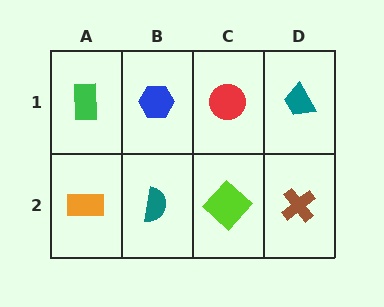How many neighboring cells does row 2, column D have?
2.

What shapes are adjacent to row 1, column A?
An orange rectangle (row 2, column A), a blue hexagon (row 1, column B).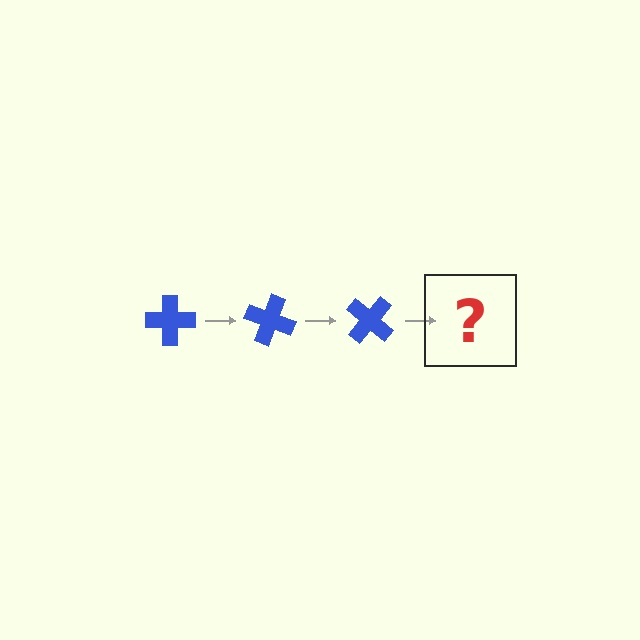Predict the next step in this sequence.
The next step is a blue cross rotated 60 degrees.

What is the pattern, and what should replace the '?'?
The pattern is that the cross rotates 20 degrees each step. The '?' should be a blue cross rotated 60 degrees.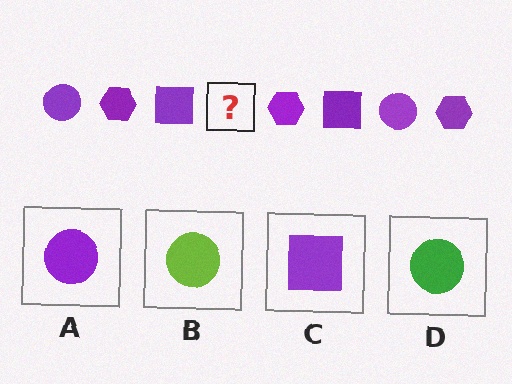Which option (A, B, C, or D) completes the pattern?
A.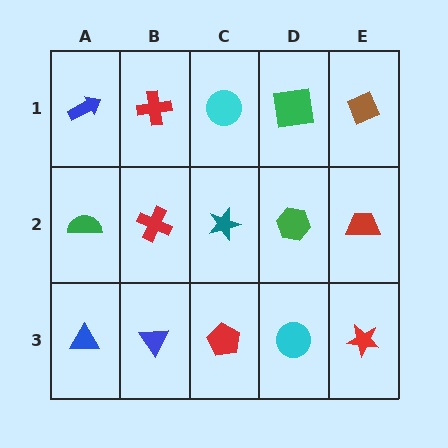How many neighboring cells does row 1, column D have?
3.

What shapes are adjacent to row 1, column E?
A red trapezoid (row 2, column E), a green square (row 1, column D).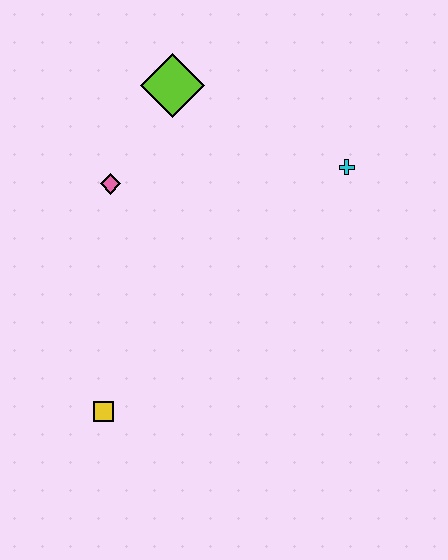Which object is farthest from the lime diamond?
The yellow square is farthest from the lime diamond.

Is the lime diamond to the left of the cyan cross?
Yes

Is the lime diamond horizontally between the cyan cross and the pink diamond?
Yes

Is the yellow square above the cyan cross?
No